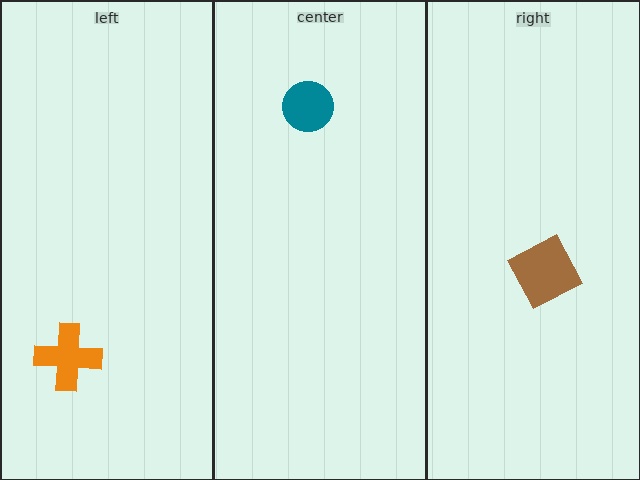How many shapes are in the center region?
1.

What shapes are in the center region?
The teal circle.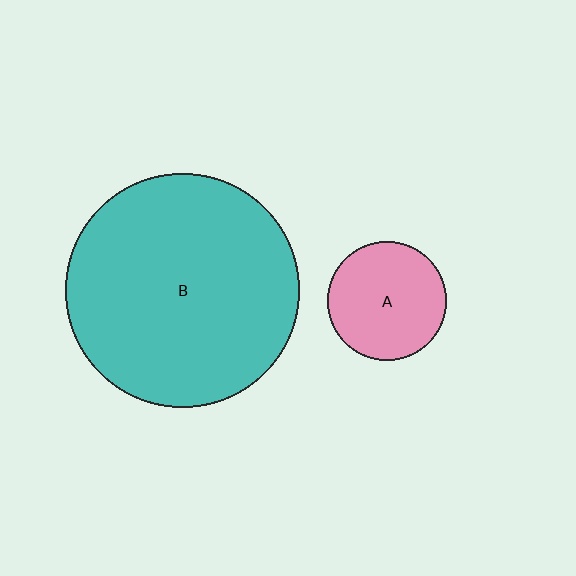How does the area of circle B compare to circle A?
Approximately 3.9 times.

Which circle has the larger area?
Circle B (teal).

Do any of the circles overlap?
No, none of the circles overlap.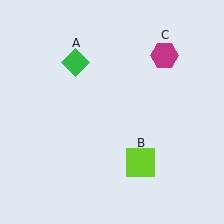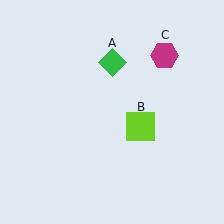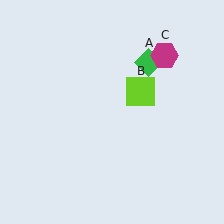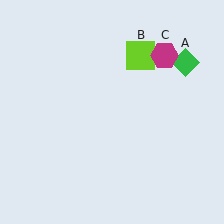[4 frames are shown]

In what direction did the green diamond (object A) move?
The green diamond (object A) moved right.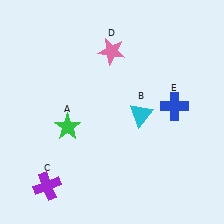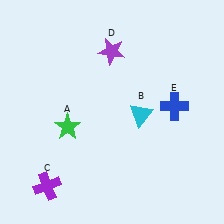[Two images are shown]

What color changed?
The star (D) changed from pink in Image 1 to purple in Image 2.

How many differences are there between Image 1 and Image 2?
There is 1 difference between the two images.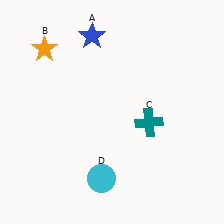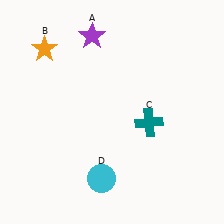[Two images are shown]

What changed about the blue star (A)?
In Image 1, A is blue. In Image 2, it changed to purple.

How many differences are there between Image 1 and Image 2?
There is 1 difference between the two images.